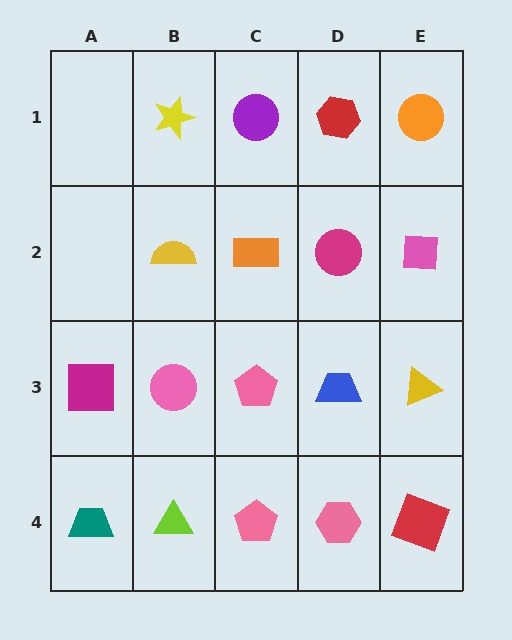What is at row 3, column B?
A pink circle.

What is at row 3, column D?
A blue trapezoid.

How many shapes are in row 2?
4 shapes.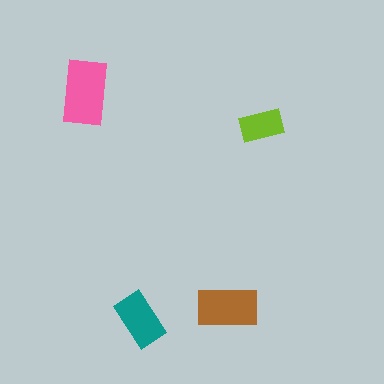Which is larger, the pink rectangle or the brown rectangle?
The pink one.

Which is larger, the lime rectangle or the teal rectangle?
The teal one.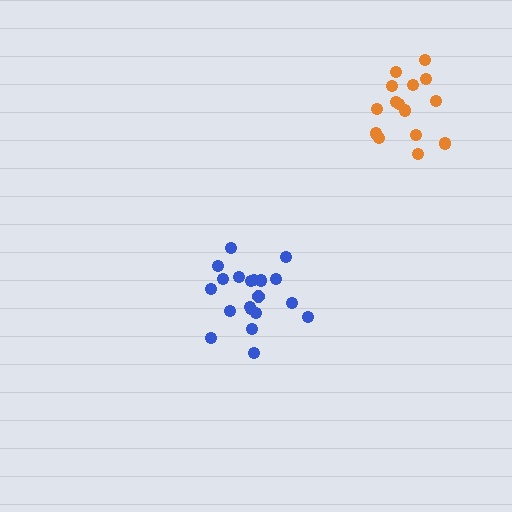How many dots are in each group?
Group 1: 15 dots, Group 2: 20 dots (35 total).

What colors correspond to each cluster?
The clusters are colored: orange, blue.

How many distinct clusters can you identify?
There are 2 distinct clusters.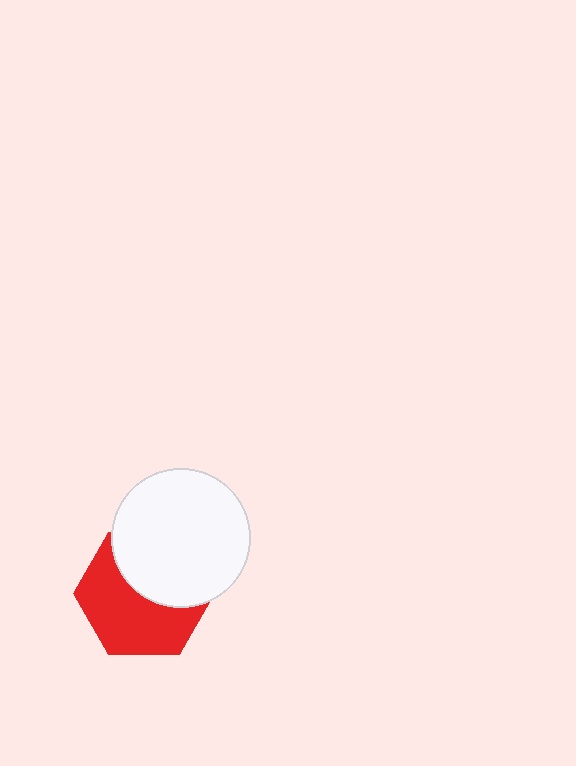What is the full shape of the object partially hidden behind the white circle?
The partially hidden object is a red hexagon.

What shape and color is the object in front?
The object in front is a white circle.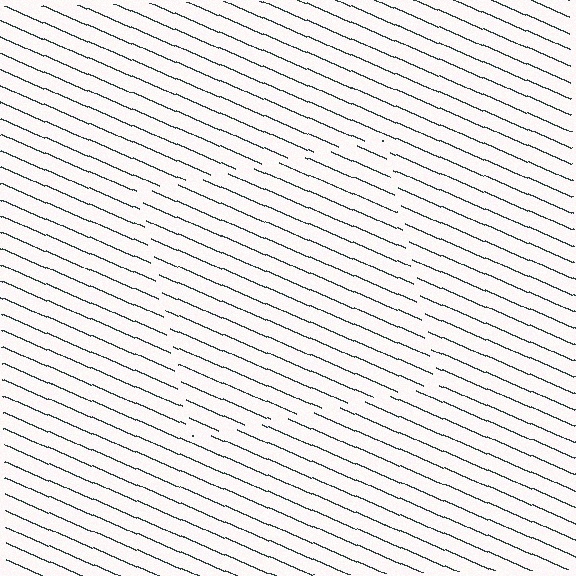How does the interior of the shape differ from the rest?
The interior of the shape contains the same grating, shifted by half a period — the contour is defined by the phase discontinuity where line-ends from the inner and outer gratings abut.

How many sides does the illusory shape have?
4 sides — the line-ends trace a square.